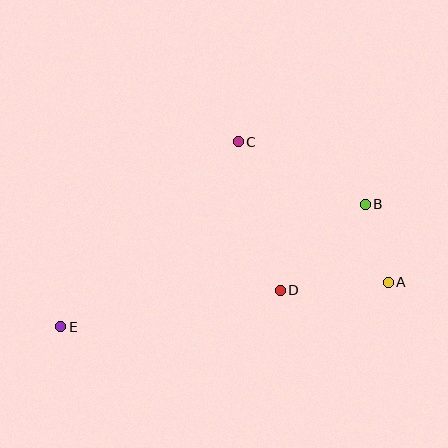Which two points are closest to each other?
Points A and B are closest to each other.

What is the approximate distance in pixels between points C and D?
The distance between C and D is approximately 154 pixels.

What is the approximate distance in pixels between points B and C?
The distance between B and C is approximately 142 pixels.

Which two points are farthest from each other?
Points A and E are farthest from each other.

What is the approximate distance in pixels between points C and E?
The distance between C and E is approximately 256 pixels.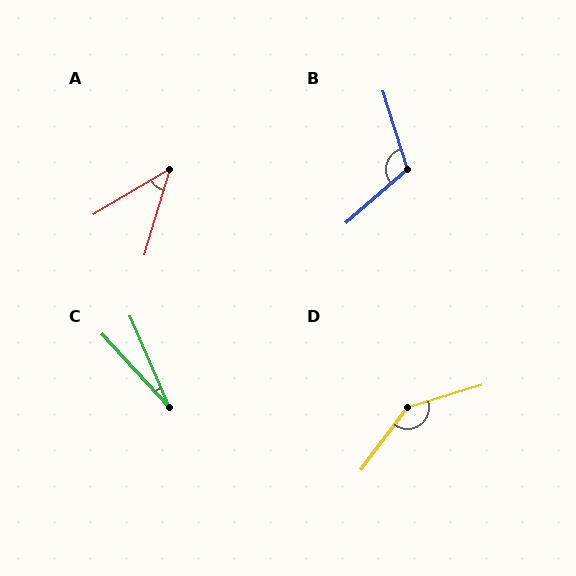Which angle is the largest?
D, at approximately 144 degrees.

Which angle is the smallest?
C, at approximately 19 degrees.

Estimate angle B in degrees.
Approximately 114 degrees.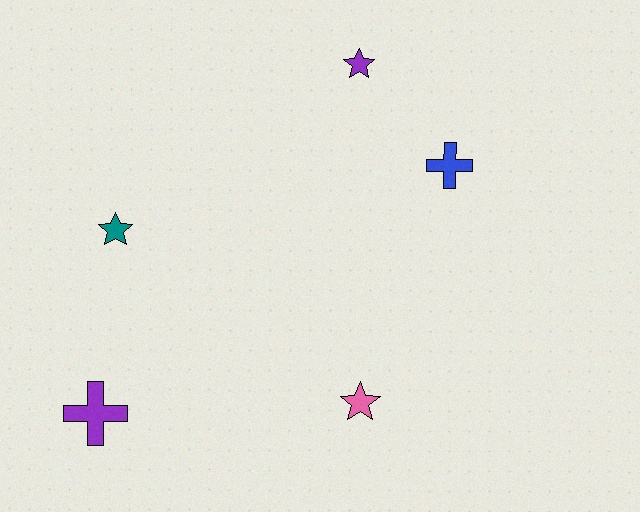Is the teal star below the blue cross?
Yes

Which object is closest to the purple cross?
The teal star is closest to the purple cross.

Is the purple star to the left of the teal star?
No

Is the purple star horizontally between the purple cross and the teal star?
No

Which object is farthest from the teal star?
The blue cross is farthest from the teal star.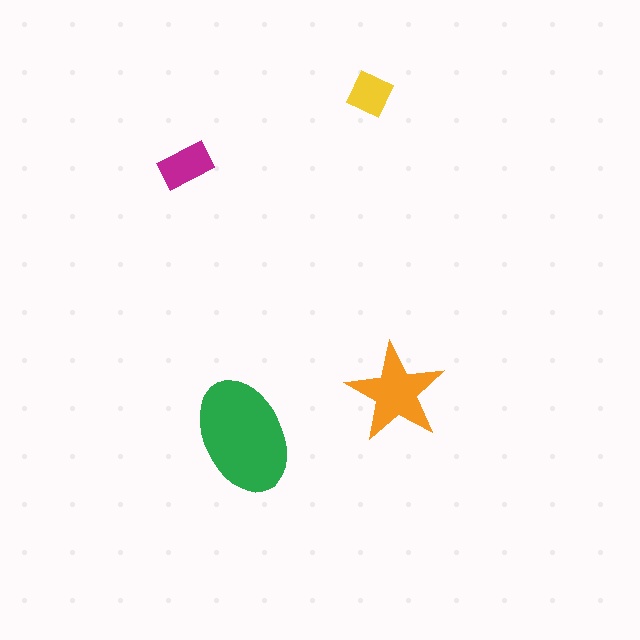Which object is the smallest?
The yellow diamond.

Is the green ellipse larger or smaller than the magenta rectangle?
Larger.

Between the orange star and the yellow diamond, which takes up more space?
The orange star.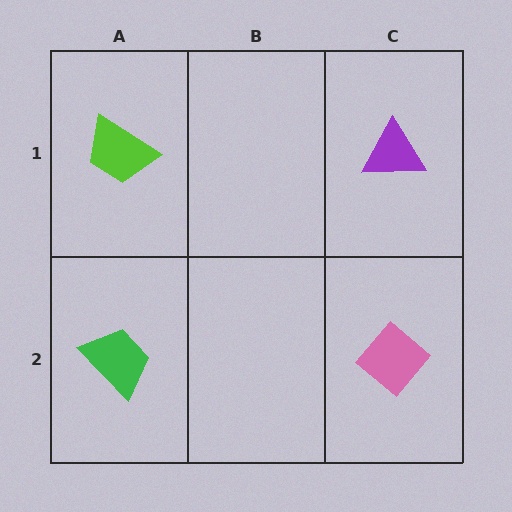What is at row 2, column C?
A pink diamond.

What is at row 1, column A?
A lime trapezoid.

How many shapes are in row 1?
2 shapes.